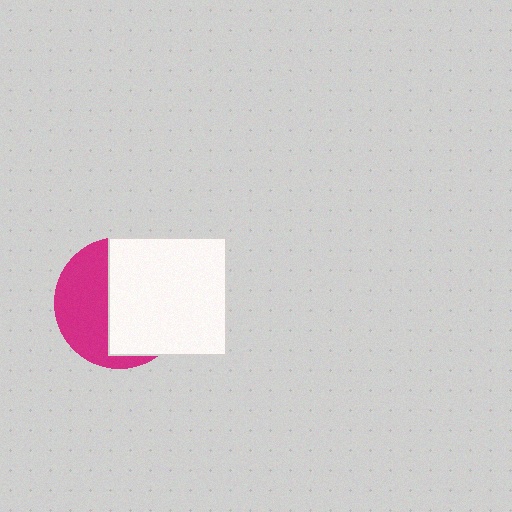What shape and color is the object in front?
The object in front is a white square.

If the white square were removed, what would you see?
You would see the complete magenta circle.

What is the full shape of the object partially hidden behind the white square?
The partially hidden object is a magenta circle.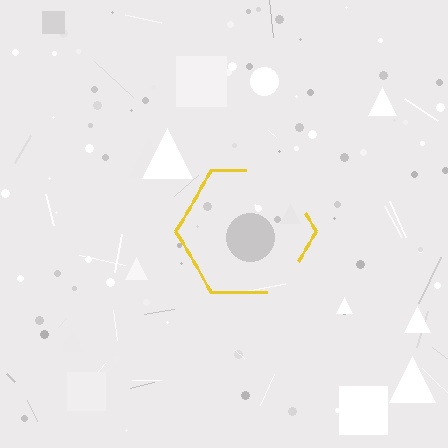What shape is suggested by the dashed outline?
The dashed outline suggests a hexagon.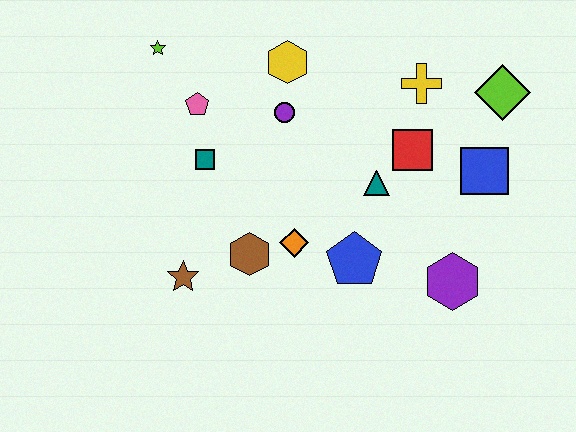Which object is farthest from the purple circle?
The purple hexagon is farthest from the purple circle.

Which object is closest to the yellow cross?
The red square is closest to the yellow cross.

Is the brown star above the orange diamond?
No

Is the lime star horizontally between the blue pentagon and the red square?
No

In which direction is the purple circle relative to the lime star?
The purple circle is to the right of the lime star.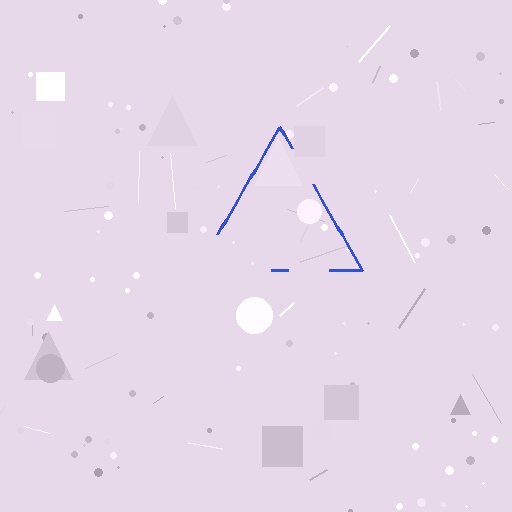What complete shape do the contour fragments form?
The contour fragments form a triangle.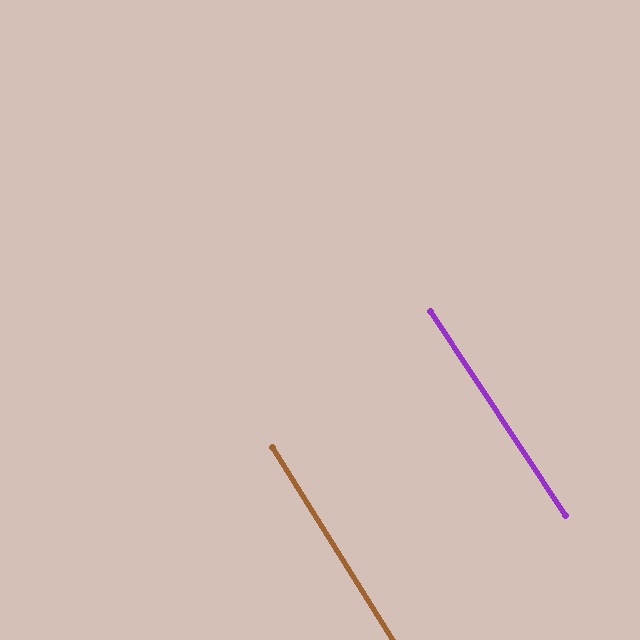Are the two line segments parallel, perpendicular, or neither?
Parallel — their directions differ by only 1.6°.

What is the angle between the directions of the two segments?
Approximately 2 degrees.